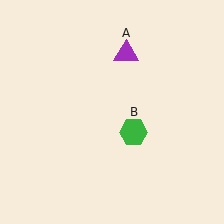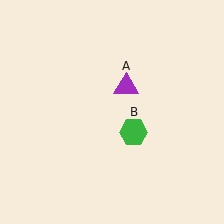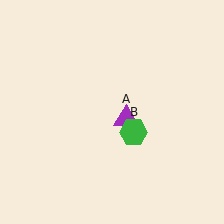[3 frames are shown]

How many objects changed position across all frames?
1 object changed position: purple triangle (object A).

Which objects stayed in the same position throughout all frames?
Green hexagon (object B) remained stationary.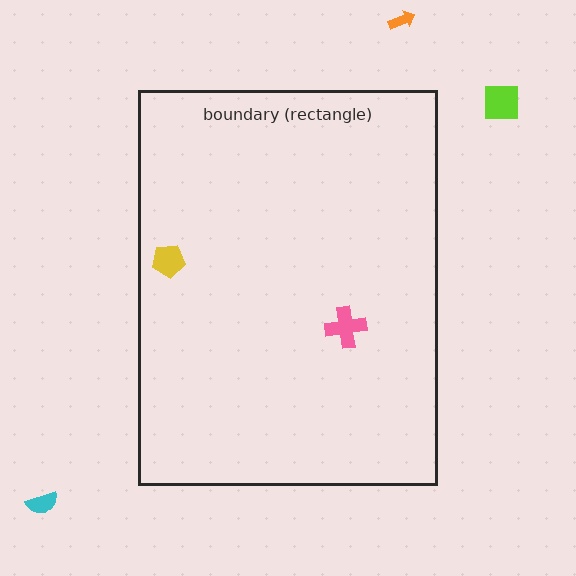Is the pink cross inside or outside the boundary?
Inside.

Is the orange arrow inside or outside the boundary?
Outside.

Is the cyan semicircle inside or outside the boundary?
Outside.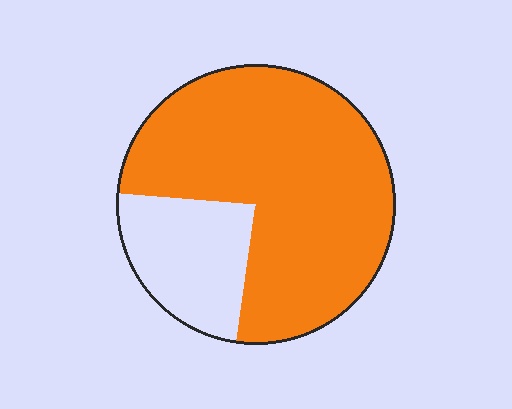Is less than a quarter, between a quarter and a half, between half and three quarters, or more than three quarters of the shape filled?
More than three quarters.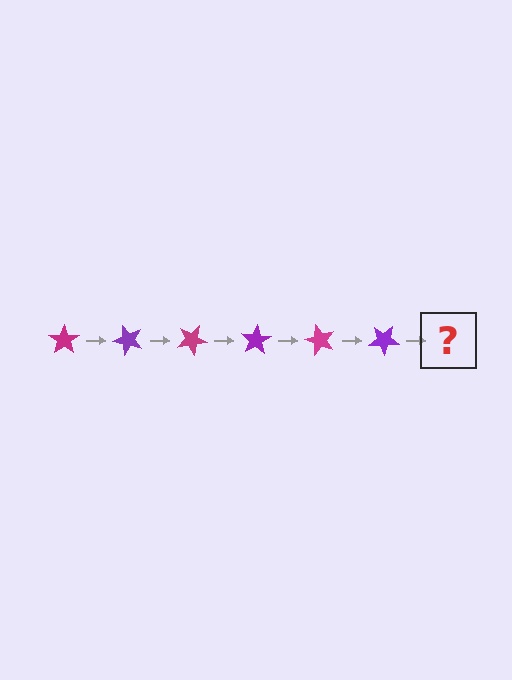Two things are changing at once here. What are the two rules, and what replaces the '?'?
The two rules are that it rotates 50 degrees each step and the color cycles through magenta and purple. The '?' should be a magenta star, rotated 300 degrees from the start.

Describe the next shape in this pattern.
It should be a magenta star, rotated 300 degrees from the start.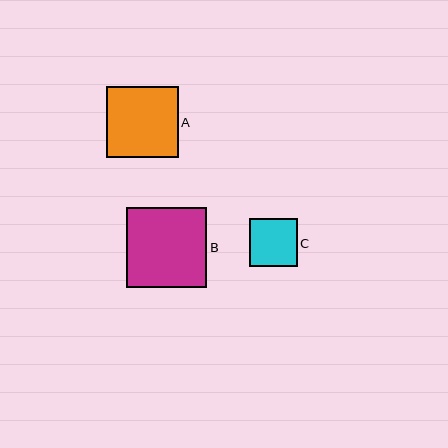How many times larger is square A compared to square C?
Square A is approximately 1.5 times the size of square C.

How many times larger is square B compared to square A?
Square B is approximately 1.1 times the size of square A.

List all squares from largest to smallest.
From largest to smallest: B, A, C.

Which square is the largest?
Square B is the largest with a size of approximately 80 pixels.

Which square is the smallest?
Square C is the smallest with a size of approximately 48 pixels.